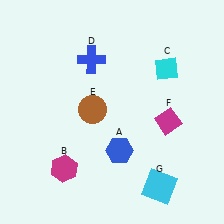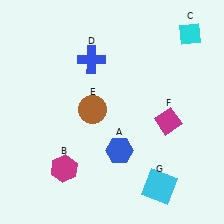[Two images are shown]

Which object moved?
The cyan diamond (C) moved up.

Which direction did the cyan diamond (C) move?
The cyan diamond (C) moved up.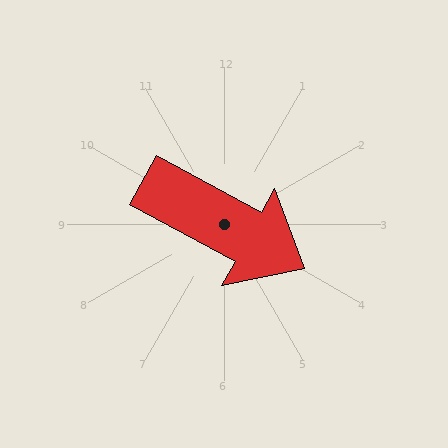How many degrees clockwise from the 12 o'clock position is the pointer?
Approximately 119 degrees.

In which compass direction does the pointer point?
Southeast.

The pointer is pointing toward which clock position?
Roughly 4 o'clock.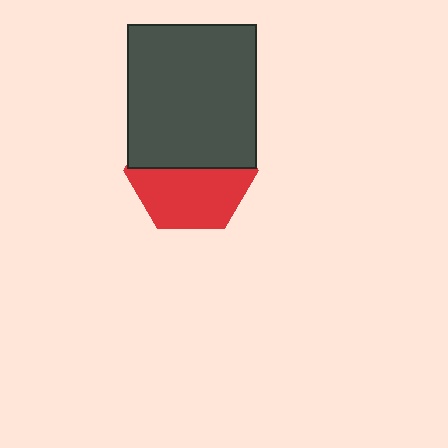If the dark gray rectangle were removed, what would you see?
You would see the complete red hexagon.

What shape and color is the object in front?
The object in front is a dark gray rectangle.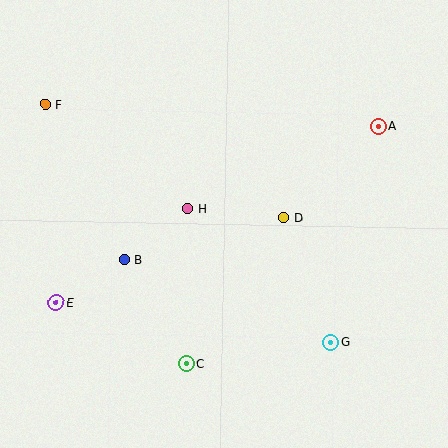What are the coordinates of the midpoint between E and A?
The midpoint between E and A is at (217, 214).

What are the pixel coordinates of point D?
Point D is at (284, 218).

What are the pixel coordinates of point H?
Point H is at (188, 209).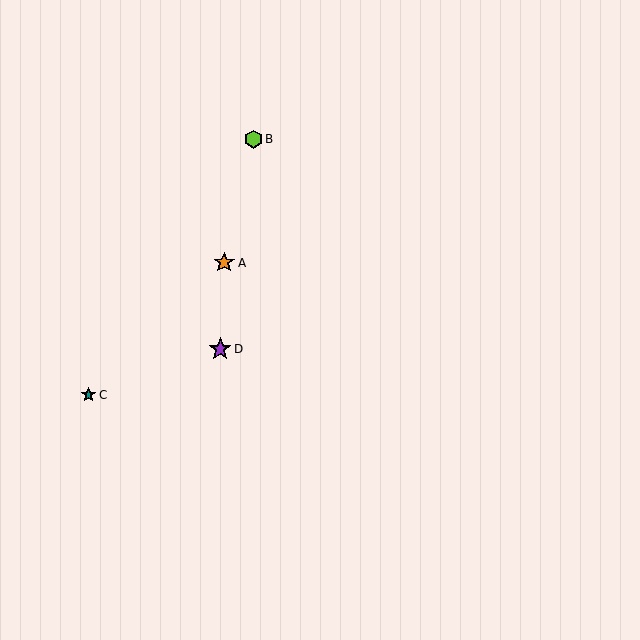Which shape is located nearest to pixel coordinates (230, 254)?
The orange star (labeled A) at (224, 263) is nearest to that location.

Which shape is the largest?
The purple star (labeled D) is the largest.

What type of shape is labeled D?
Shape D is a purple star.